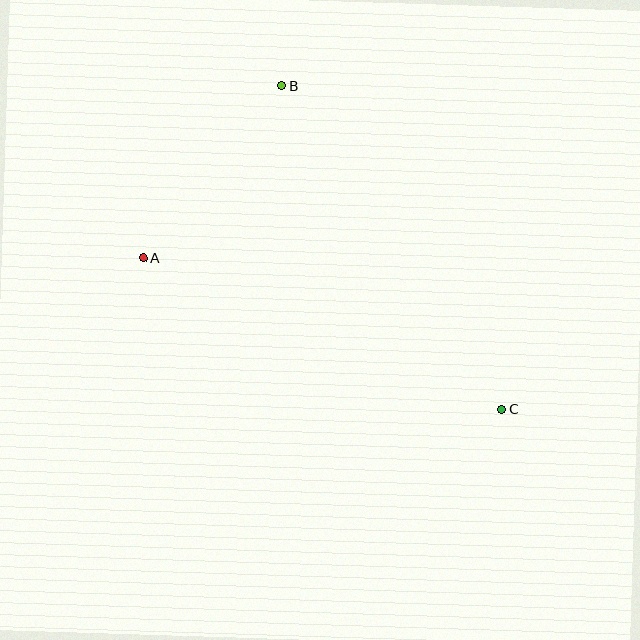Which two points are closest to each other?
Points A and B are closest to each other.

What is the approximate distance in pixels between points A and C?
The distance between A and C is approximately 389 pixels.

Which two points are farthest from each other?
Points B and C are farthest from each other.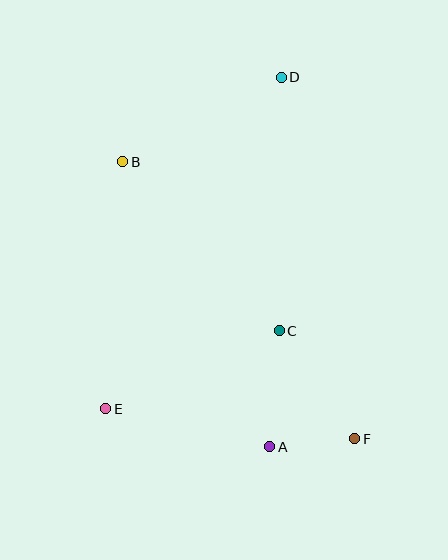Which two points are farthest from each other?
Points D and E are farthest from each other.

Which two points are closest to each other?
Points A and F are closest to each other.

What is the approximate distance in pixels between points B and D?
The distance between B and D is approximately 180 pixels.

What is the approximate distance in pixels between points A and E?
The distance between A and E is approximately 168 pixels.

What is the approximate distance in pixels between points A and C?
The distance between A and C is approximately 116 pixels.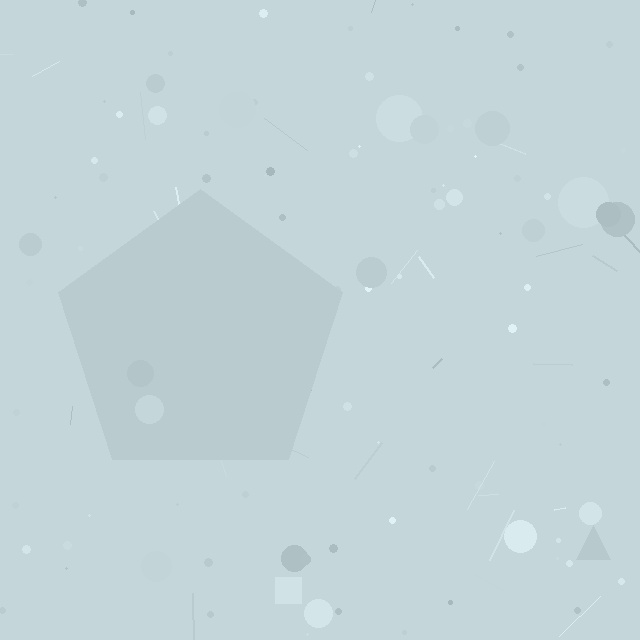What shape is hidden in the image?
A pentagon is hidden in the image.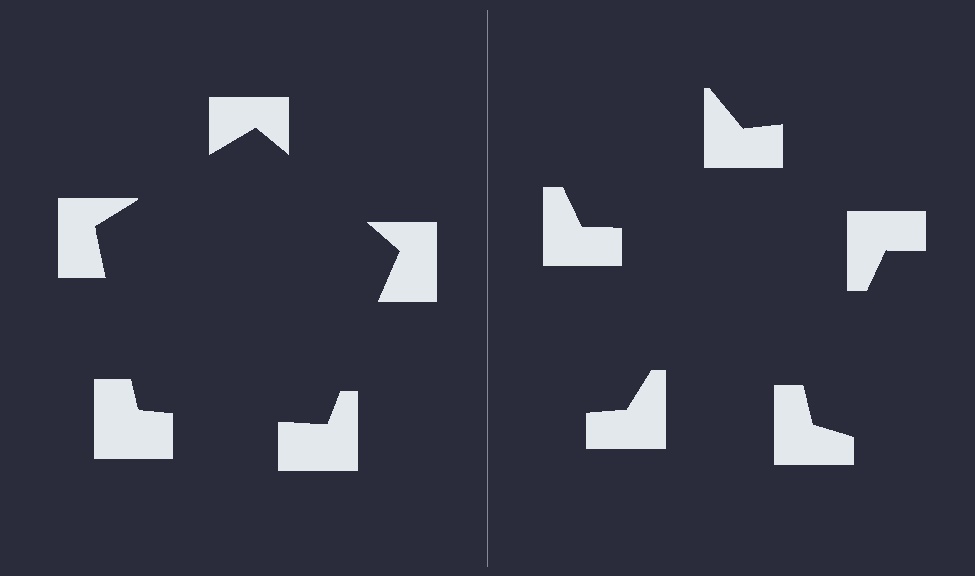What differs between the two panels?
The notched squares are positioned identically on both sides; only the wedge orientations differ. On the left they align to a pentagon; on the right they are misaligned.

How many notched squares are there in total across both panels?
10 — 5 on each side.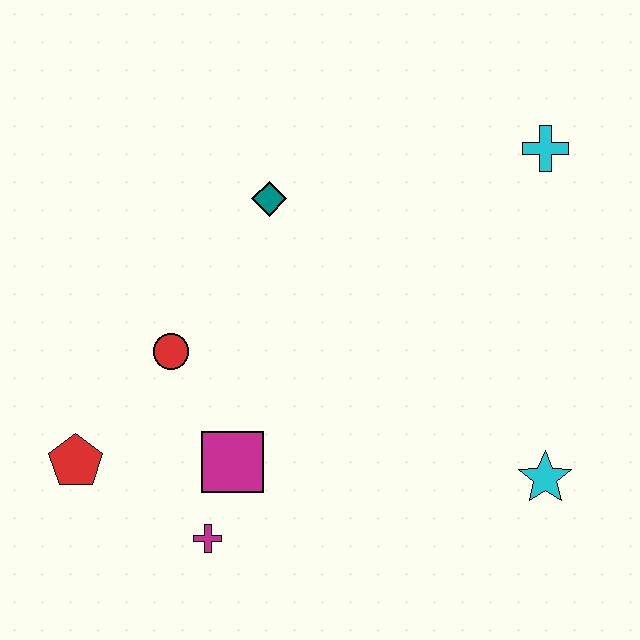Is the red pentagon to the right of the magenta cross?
No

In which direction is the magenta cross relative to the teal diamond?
The magenta cross is below the teal diamond.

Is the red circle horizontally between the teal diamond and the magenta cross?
No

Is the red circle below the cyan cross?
Yes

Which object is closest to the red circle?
The magenta square is closest to the red circle.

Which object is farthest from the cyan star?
The red pentagon is farthest from the cyan star.